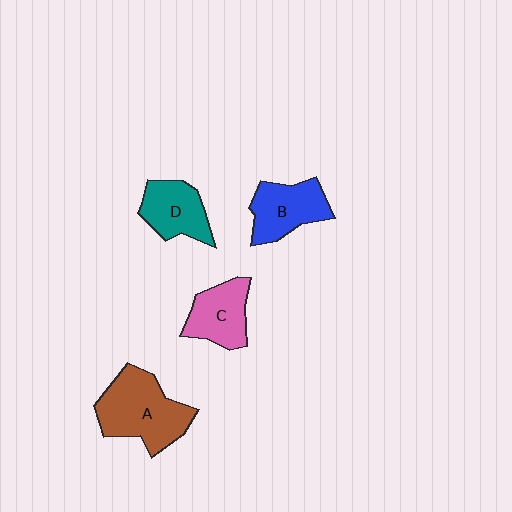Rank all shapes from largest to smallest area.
From largest to smallest: A (brown), B (blue), C (pink), D (teal).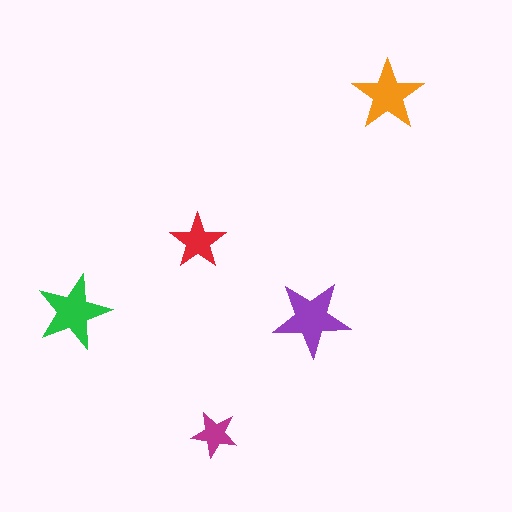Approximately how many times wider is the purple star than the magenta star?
About 1.5 times wider.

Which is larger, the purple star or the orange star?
The purple one.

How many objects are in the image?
There are 5 objects in the image.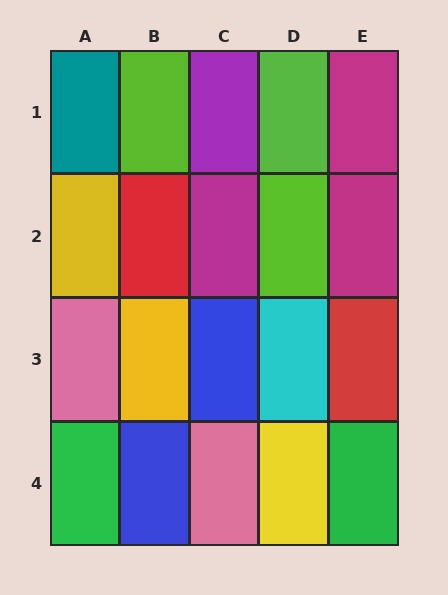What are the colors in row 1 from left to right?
Teal, lime, purple, lime, magenta.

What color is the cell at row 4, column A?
Green.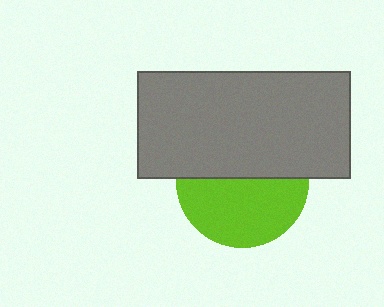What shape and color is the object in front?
The object in front is a gray rectangle.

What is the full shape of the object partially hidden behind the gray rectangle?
The partially hidden object is a lime circle.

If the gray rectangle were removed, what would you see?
You would see the complete lime circle.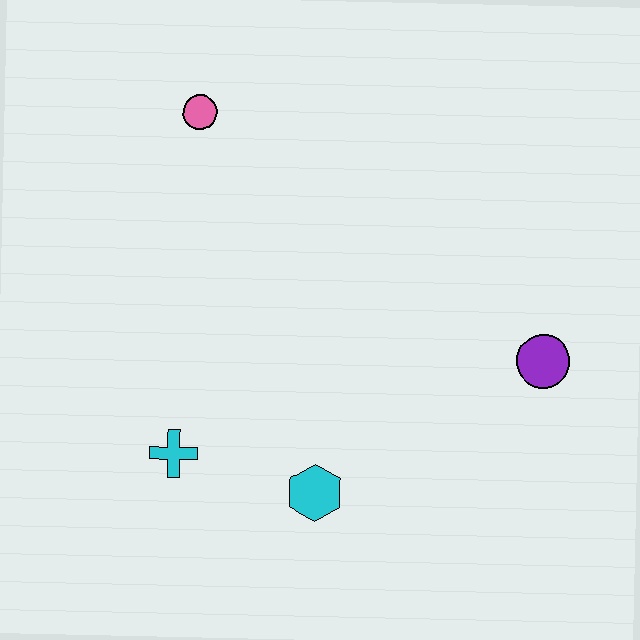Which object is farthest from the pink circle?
The purple circle is farthest from the pink circle.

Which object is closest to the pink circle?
The cyan cross is closest to the pink circle.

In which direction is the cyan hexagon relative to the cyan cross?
The cyan hexagon is to the right of the cyan cross.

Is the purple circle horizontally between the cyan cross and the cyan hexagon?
No